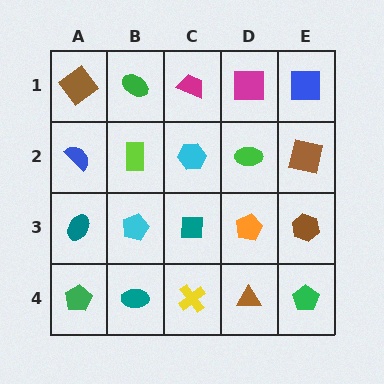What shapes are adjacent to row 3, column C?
A cyan hexagon (row 2, column C), a yellow cross (row 4, column C), a cyan pentagon (row 3, column B), an orange pentagon (row 3, column D).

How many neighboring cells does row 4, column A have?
2.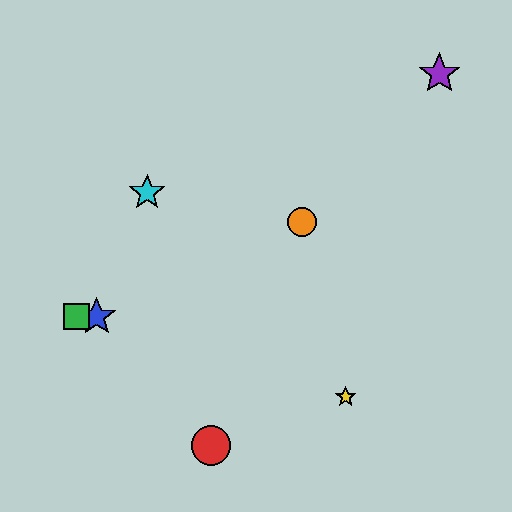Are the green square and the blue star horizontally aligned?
Yes, both are at y≈316.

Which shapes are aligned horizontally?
The blue star, the green square are aligned horizontally.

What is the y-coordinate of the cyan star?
The cyan star is at y≈193.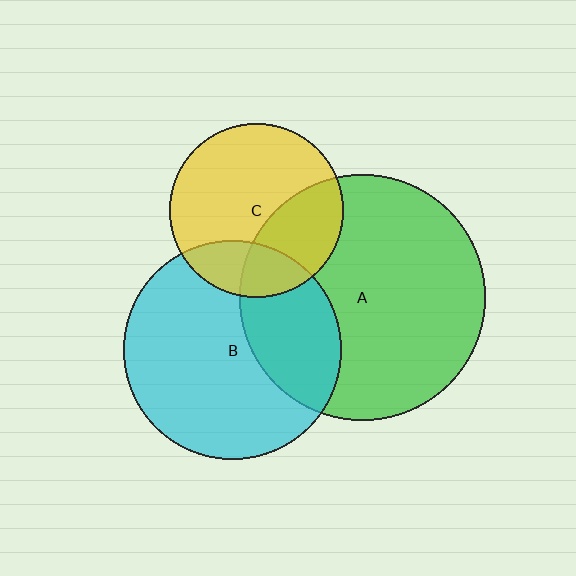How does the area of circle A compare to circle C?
Approximately 2.0 times.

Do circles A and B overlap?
Yes.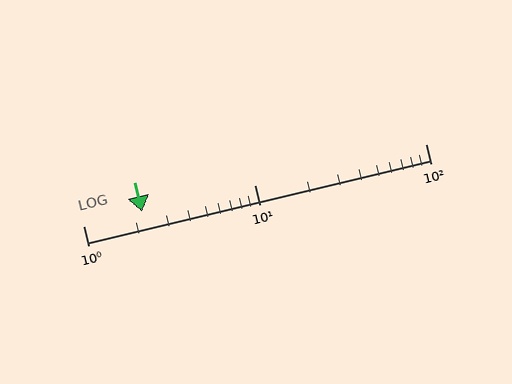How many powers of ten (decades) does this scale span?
The scale spans 2 decades, from 1 to 100.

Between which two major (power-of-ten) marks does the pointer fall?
The pointer is between 1 and 10.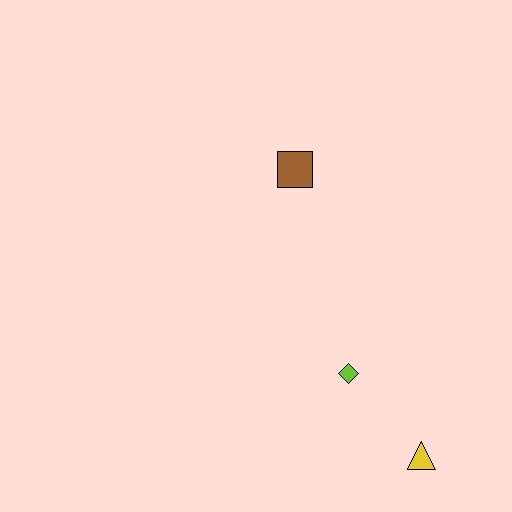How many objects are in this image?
There are 3 objects.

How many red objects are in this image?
There are no red objects.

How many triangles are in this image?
There is 1 triangle.